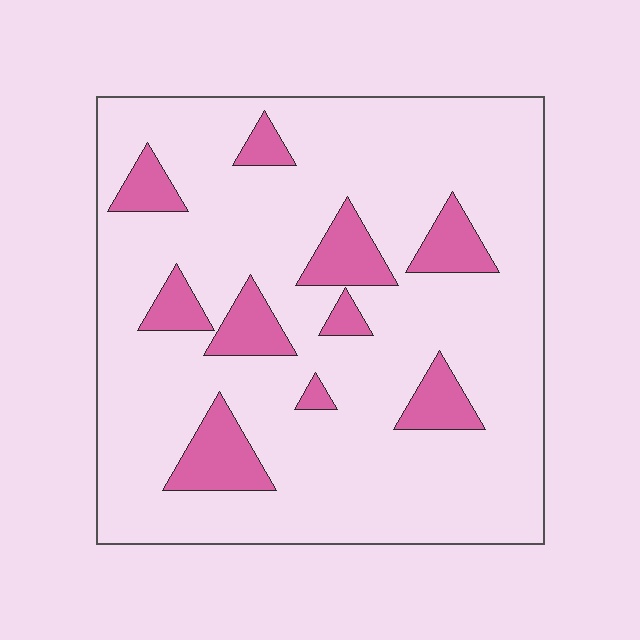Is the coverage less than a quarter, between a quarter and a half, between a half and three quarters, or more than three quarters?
Less than a quarter.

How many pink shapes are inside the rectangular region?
10.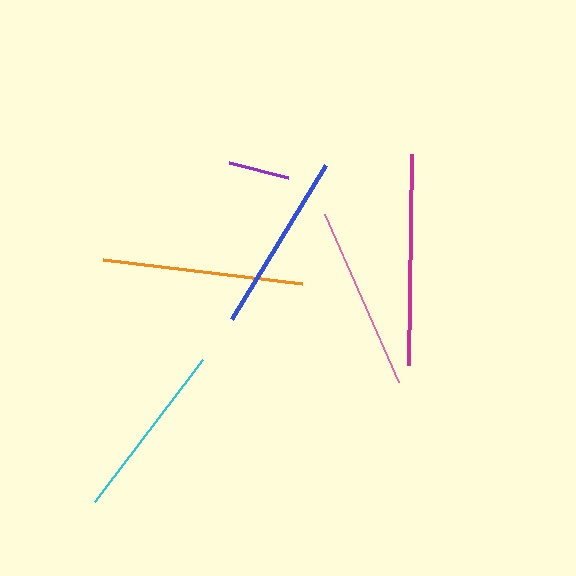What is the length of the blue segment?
The blue segment is approximately 180 pixels long.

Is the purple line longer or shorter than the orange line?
The orange line is longer than the purple line.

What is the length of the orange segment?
The orange segment is approximately 200 pixels long.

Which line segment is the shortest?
The purple line is the shortest at approximately 61 pixels.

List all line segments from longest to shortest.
From longest to shortest: magenta, orange, pink, blue, cyan, purple.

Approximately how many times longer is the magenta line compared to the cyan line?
The magenta line is approximately 1.2 times the length of the cyan line.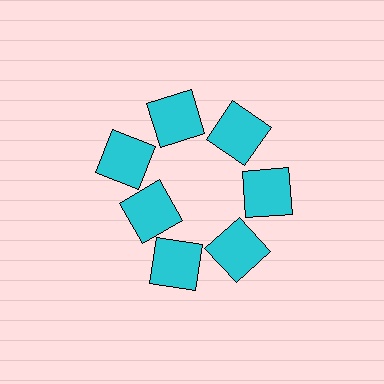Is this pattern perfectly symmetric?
No. The 7 cyan squares are arranged in a ring, but one element near the 8 o'clock position is pulled inward toward the center, breaking the 7-fold rotational symmetry.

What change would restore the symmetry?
The symmetry would be restored by moving it outward, back onto the ring so that all 7 squares sit at equal angles and equal distance from the center.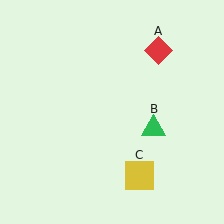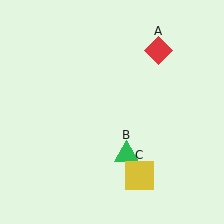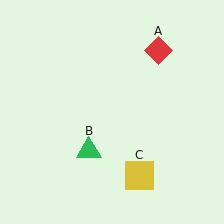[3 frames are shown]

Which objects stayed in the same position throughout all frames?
Red diamond (object A) and yellow square (object C) remained stationary.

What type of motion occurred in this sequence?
The green triangle (object B) rotated clockwise around the center of the scene.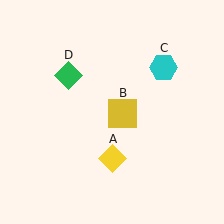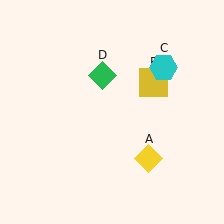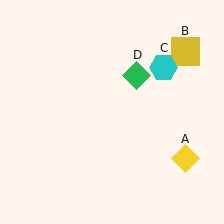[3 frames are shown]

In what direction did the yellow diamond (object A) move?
The yellow diamond (object A) moved right.